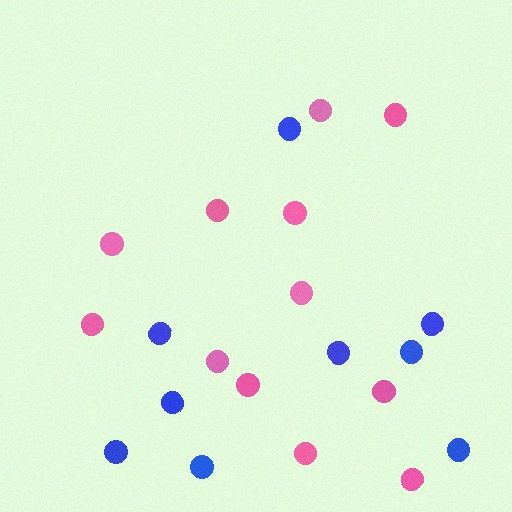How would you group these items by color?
There are 2 groups: one group of pink circles (12) and one group of blue circles (9).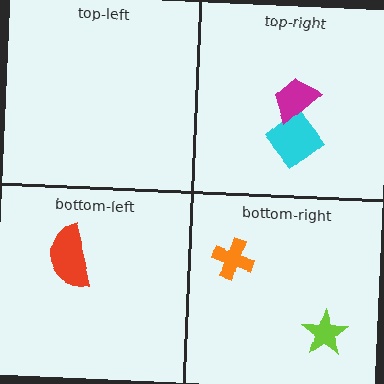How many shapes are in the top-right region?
2.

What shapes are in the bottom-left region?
The red semicircle.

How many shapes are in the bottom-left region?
1.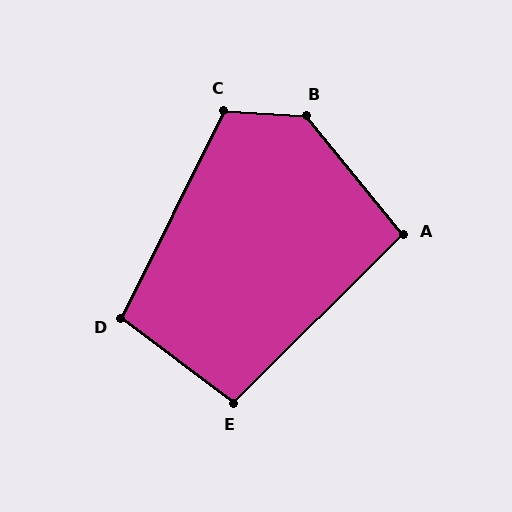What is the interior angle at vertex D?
Approximately 101 degrees (obtuse).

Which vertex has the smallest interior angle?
A, at approximately 95 degrees.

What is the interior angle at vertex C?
Approximately 113 degrees (obtuse).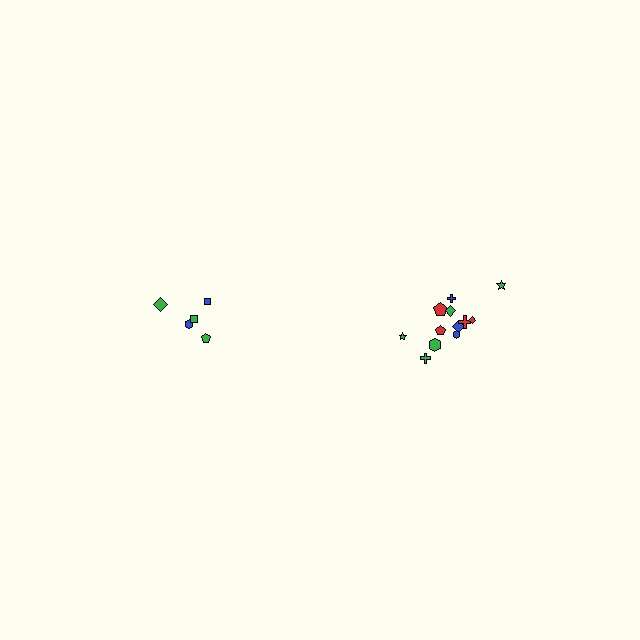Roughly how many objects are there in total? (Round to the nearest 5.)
Roughly 15 objects in total.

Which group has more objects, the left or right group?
The right group.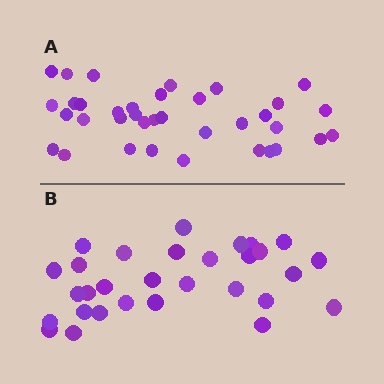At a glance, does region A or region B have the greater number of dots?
Region A (the top region) has more dots.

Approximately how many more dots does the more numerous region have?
Region A has about 6 more dots than region B.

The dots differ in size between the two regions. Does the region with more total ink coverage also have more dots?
No. Region B has more total ink coverage because its dots are larger, but region A actually contains more individual dots. Total area can be misleading — the number of items is what matters here.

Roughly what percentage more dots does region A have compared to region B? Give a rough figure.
About 20% more.